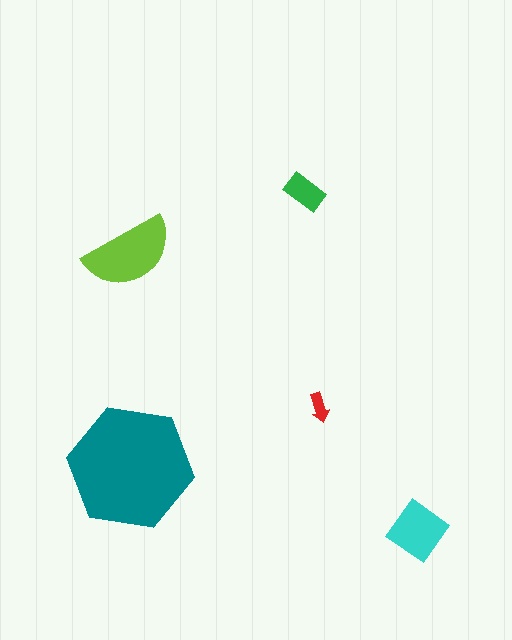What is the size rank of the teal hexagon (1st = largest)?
1st.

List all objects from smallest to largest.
The red arrow, the green rectangle, the cyan diamond, the lime semicircle, the teal hexagon.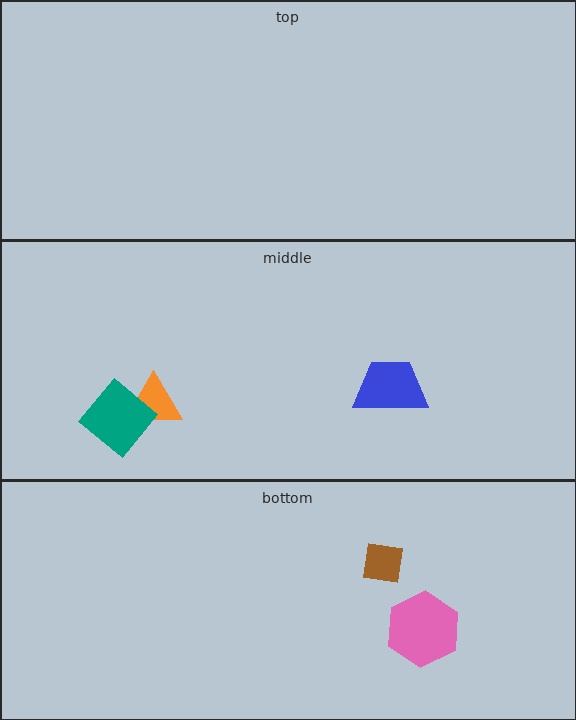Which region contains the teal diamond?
The middle region.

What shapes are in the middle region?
The blue trapezoid, the orange triangle, the teal diamond.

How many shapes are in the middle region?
3.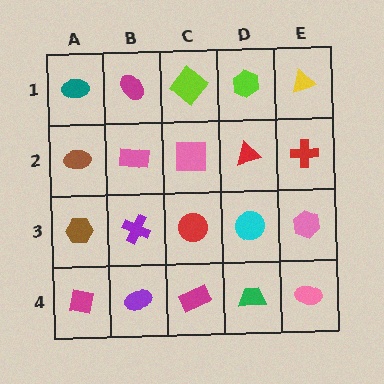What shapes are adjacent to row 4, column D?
A cyan circle (row 3, column D), a magenta rectangle (row 4, column C), a pink ellipse (row 4, column E).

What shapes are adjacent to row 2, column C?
A lime diamond (row 1, column C), a red circle (row 3, column C), a pink rectangle (row 2, column B), a red triangle (row 2, column D).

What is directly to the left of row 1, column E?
A lime hexagon.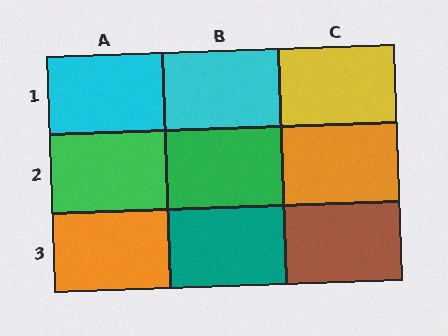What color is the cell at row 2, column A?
Green.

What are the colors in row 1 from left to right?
Cyan, cyan, yellow.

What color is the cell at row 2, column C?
Orange.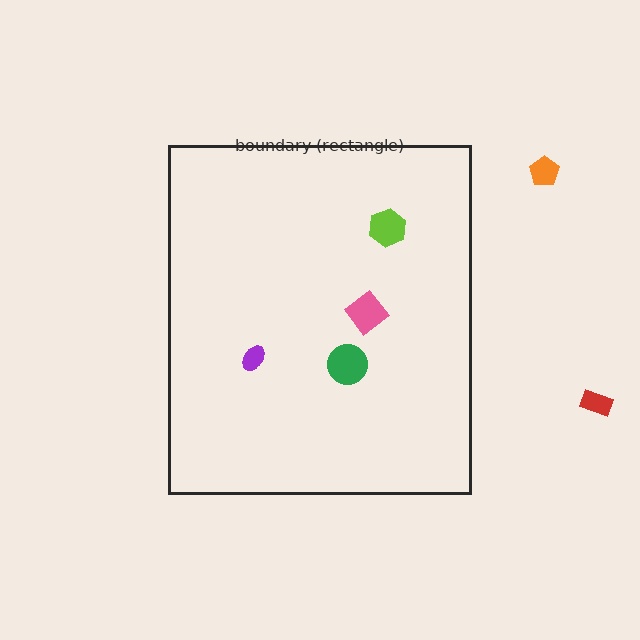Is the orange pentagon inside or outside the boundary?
Outside.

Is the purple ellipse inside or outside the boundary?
Inside.